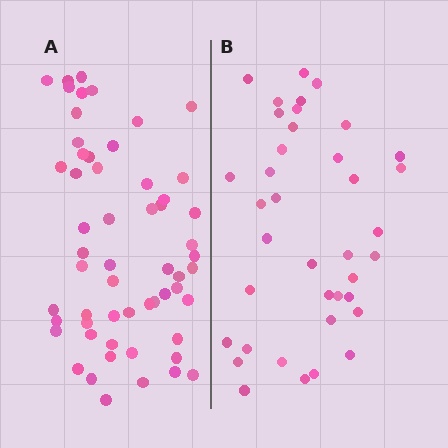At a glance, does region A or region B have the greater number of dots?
Region A (the left region) has more dots.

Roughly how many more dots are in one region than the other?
Region A has approximately 20 more dots than region B.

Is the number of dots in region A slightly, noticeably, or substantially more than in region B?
Region A has substantially more. The ratio is roughly 1.5 to 1.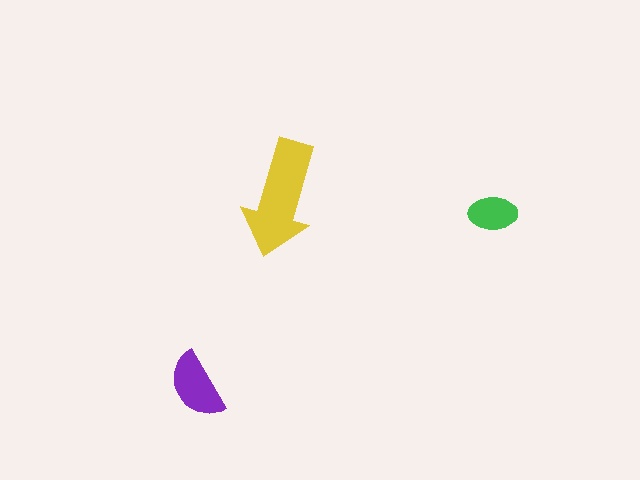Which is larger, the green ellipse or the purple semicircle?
The purple semicircle.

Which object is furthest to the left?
The purple semicircle is leftmost.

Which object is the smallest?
The green ellipse.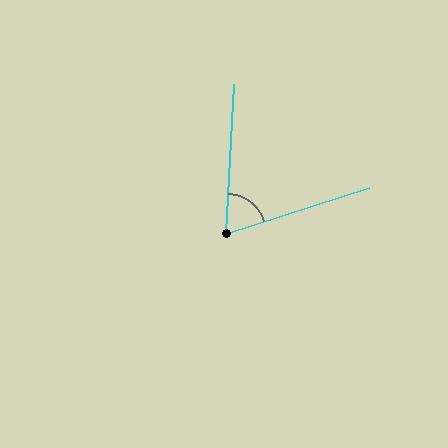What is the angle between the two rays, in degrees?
Approximately 69 degrees.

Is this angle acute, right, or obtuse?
It is acute.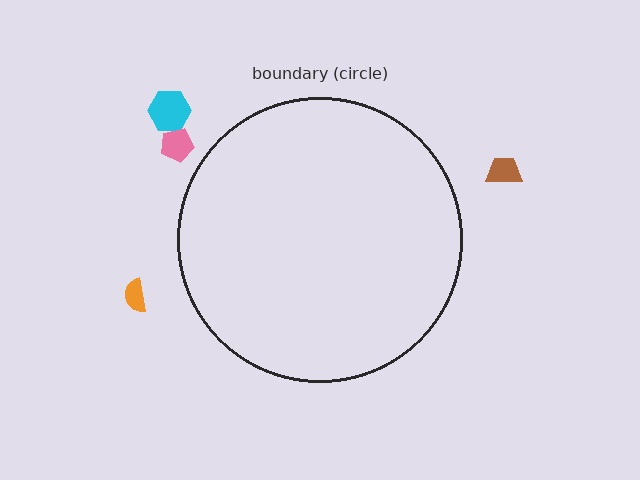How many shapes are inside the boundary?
0 inside, 4 outside.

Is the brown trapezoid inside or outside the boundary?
Outside.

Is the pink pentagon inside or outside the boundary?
Outside.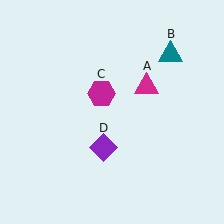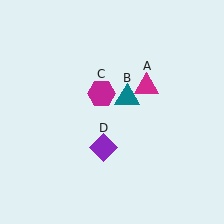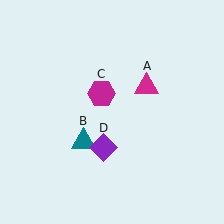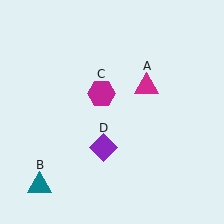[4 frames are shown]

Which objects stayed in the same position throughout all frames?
Magenta triangle (object A) and magenta hexagon (object C) and purple diamond (object D) remained stationary.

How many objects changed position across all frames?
1 object changed position: teal triangle (object B).